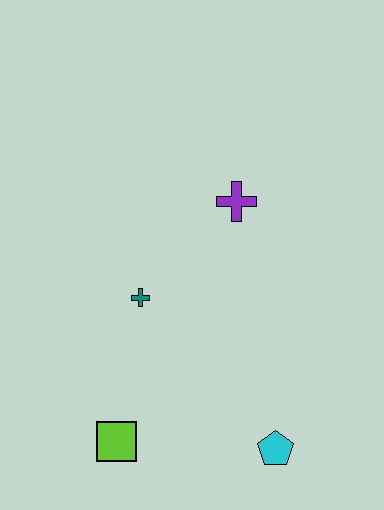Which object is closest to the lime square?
The teal cross is closest to the lime square.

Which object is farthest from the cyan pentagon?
The purple cross is farthest from the cyan pentagon.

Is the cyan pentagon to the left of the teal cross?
No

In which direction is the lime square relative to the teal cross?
The lime square is below the teal cross.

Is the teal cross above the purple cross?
No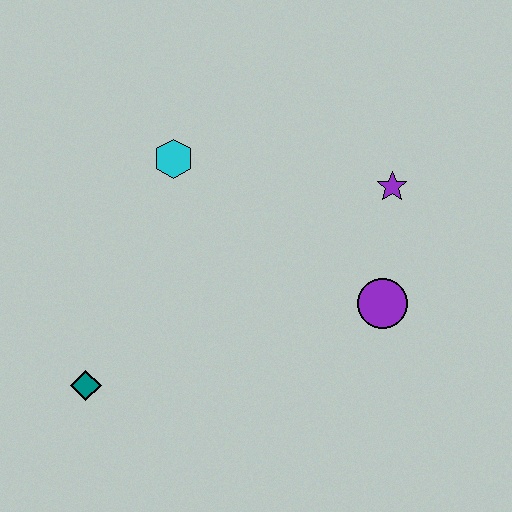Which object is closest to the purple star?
The purple circle is closest to the purple star.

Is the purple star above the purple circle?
Yes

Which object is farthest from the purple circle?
The teal diamond is farthest from the purple circle.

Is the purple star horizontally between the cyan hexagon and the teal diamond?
No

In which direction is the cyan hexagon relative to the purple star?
The cyan hexagon is to the left of the purple star.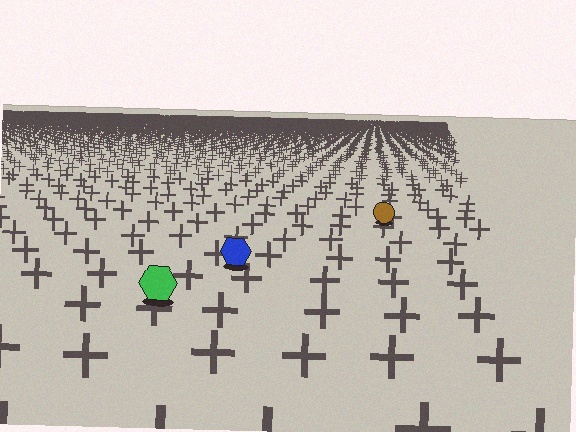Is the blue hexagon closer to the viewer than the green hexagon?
No. The green hexagon is closer — you can tell from the texture gradient: the ground texture is coarser near it.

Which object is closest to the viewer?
The green hexagon is closest. The texture marks near it are larger and more spread out.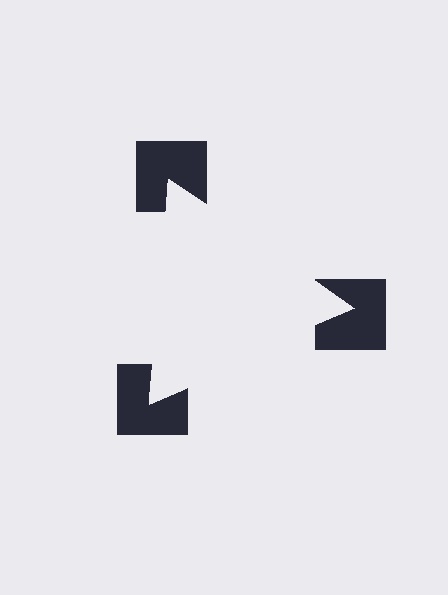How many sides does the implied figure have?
3 sides.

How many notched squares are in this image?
There are 3 — one at each vertex of the illusory triangle.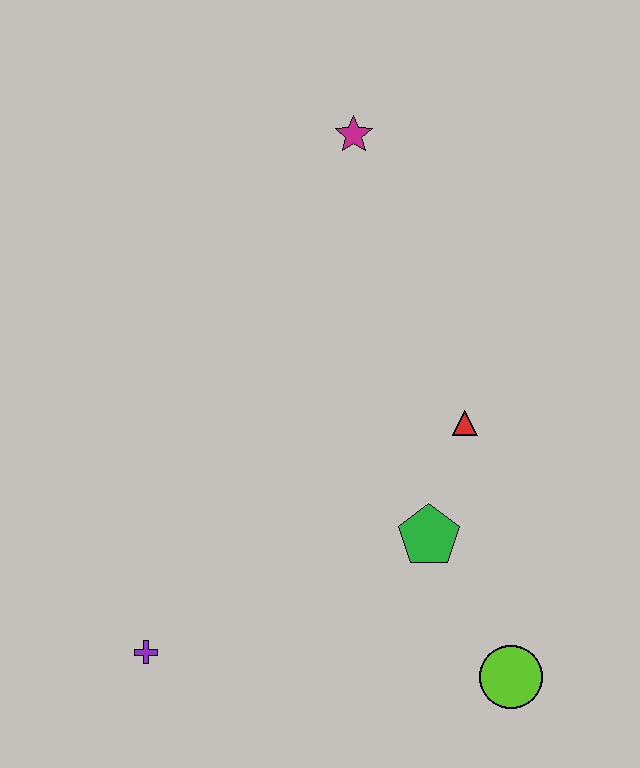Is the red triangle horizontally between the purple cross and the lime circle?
Yes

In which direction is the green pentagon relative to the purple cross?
The green pentagon is to the right of the purple cross.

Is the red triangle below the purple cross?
No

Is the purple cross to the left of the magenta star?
Yes